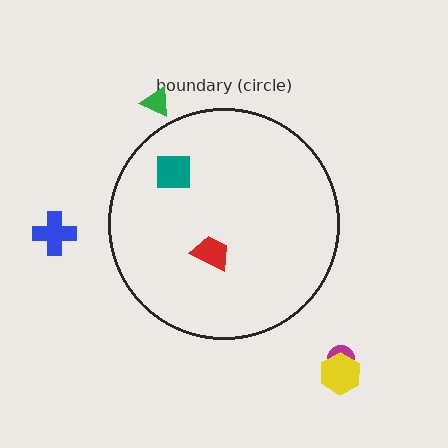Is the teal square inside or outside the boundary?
Inside.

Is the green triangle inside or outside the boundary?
Outside.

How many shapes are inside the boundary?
2 inside, 4 outside.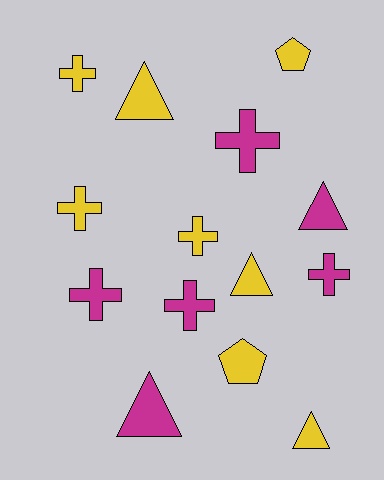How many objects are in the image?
There are 14 objects.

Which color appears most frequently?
Yellow, with 8 objects.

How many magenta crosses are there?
There are 4 magenta crosses.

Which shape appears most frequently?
Cross, with 7 objects.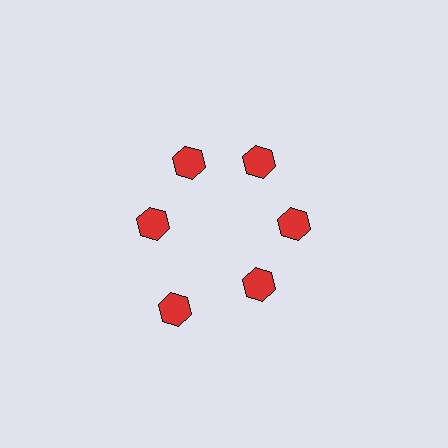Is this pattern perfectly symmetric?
No. The 6 red hexagons are arranged in a ring, but one element near the 7 o'clock position is pushed outward from the center, breaking the 6-fold rotational symmetry.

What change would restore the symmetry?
The symmetry would be restored by moving it inward, back onto the ring so that all 6 hexagons sit at equal angles and equal distance from the center.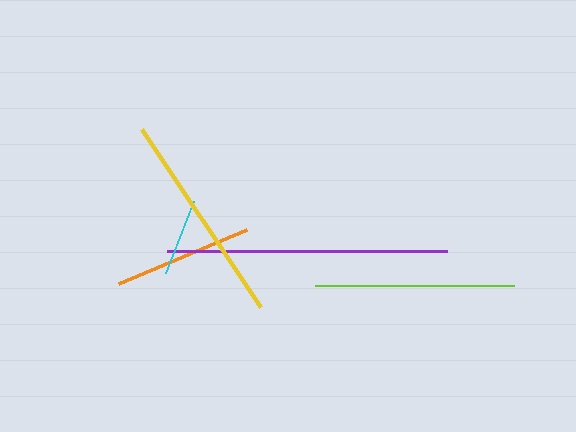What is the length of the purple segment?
The purple segment is approximately 280 pixels long.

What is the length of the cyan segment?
The cyan segment is approximately 78 pixels long.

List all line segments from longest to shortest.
From longest to shortest: purple, yellow, lime, orange, cyan.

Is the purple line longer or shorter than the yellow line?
The purple line is longer than the yellow line.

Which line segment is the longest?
The purple line is the longest at approximately 280 pixels.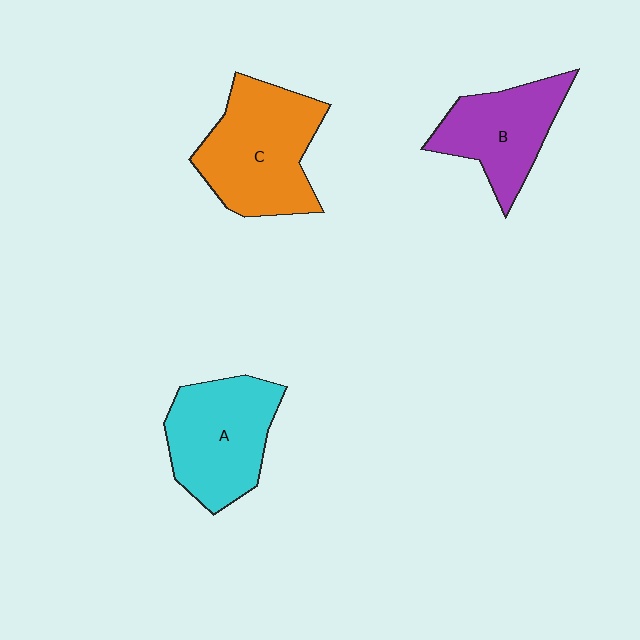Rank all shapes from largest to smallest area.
From largest to smallest: C (orange), A (cyan), B (purple).